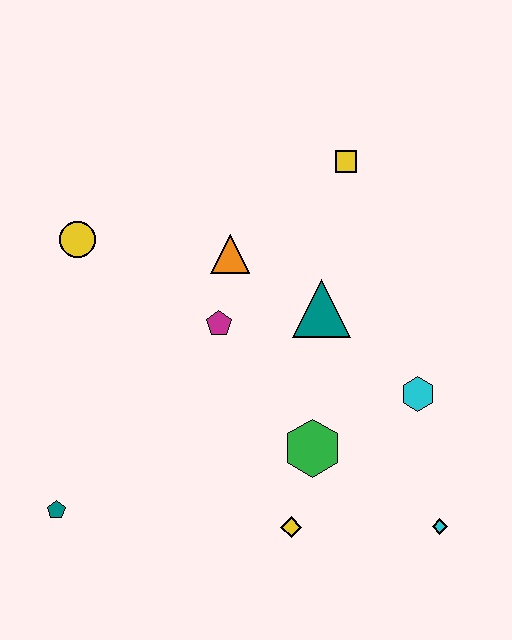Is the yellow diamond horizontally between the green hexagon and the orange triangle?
Yes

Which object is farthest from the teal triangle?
The teal pentagon is farthest from the teal triangle.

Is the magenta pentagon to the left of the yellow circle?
No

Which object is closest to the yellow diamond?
The green hexagon is closest to the yellow diamond.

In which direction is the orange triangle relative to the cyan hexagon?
The orange triangle is to the left of the cyan hexagon.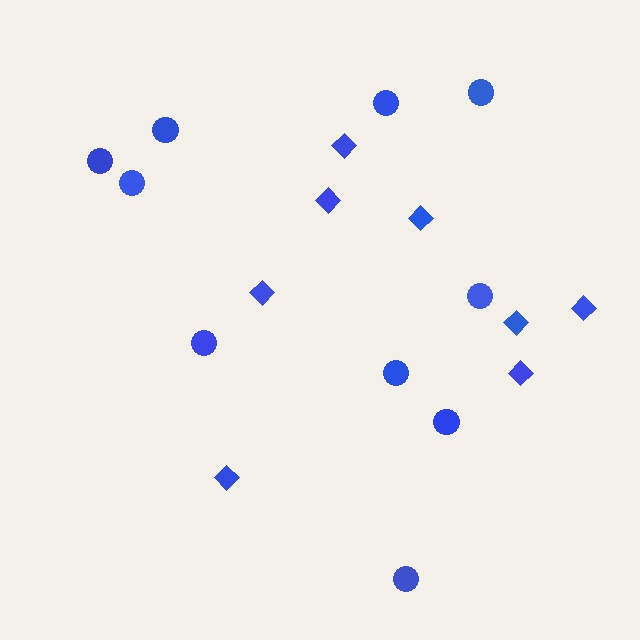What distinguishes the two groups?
There are 2 groups: one group of circles (10) and one group of diamonds (8).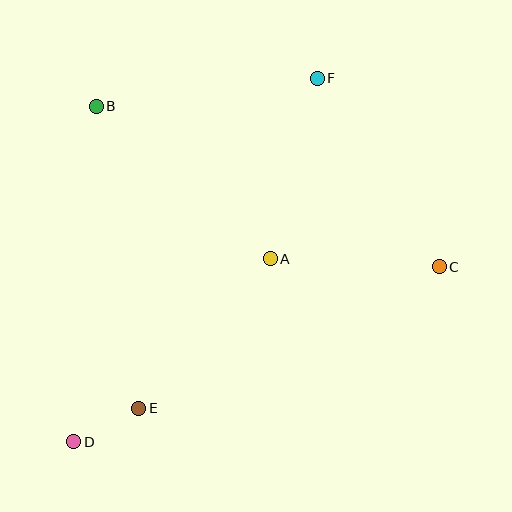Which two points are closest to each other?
Points D and E are closest to each other.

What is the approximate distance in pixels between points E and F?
The distance between E and F is approximately 375 pixels.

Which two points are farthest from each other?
Points D and F are farthest from each other.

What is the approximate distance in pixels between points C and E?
The distance between C and E is approximately 332 pixels.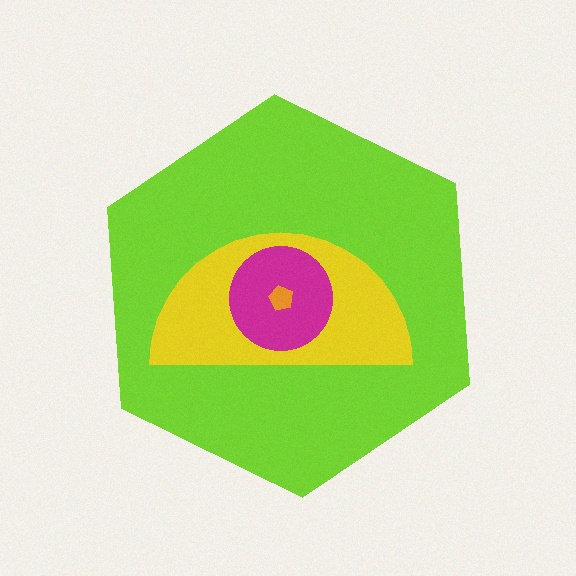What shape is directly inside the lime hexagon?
The yellow semicircle.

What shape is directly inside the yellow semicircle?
The magenta circle.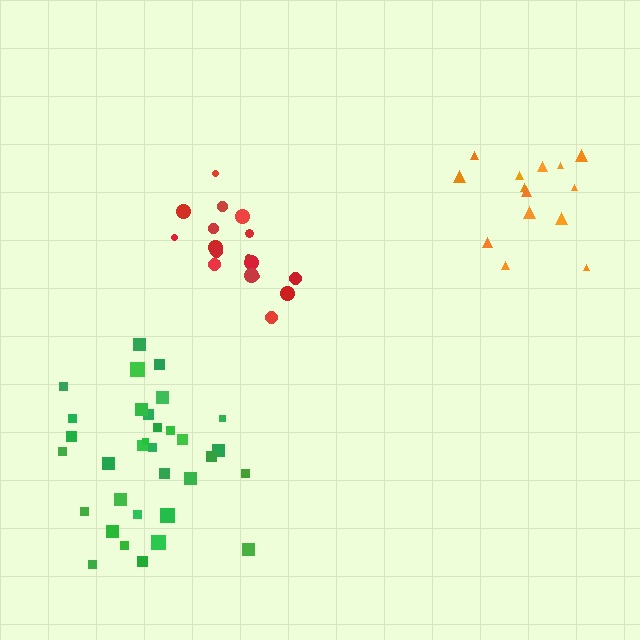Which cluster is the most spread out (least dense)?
Green.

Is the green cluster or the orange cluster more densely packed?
Orange.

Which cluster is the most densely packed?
Red.